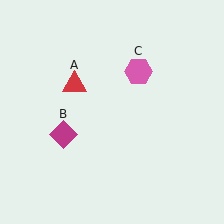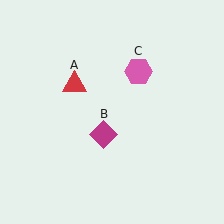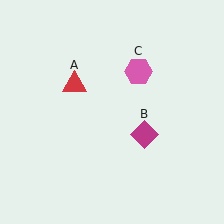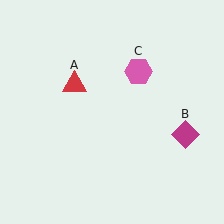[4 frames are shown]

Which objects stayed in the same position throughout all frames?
Red triangle (object A) and pink hexagon (object C) remained stationary.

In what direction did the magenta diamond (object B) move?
The magenta diamond (object B) moved right.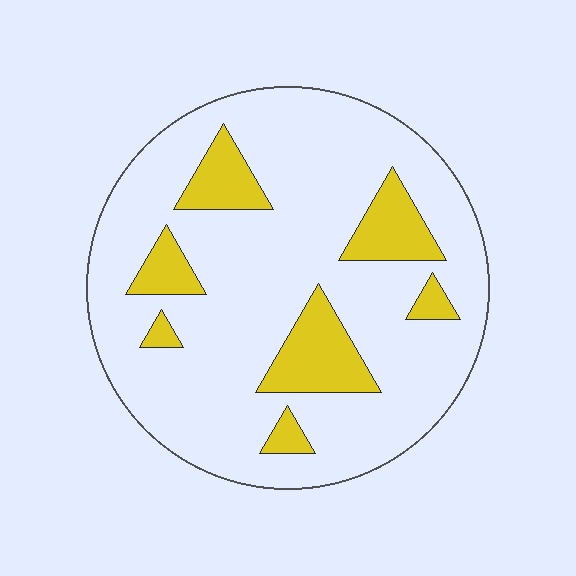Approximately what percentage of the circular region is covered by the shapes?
Approximately 20%.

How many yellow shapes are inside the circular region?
7.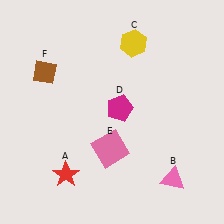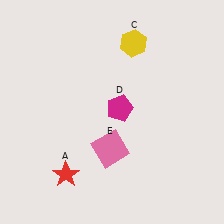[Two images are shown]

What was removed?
The pink triangle (B), the brown diamond (F) were removed in Image 2.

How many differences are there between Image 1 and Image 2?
There are 2 differences between the two images.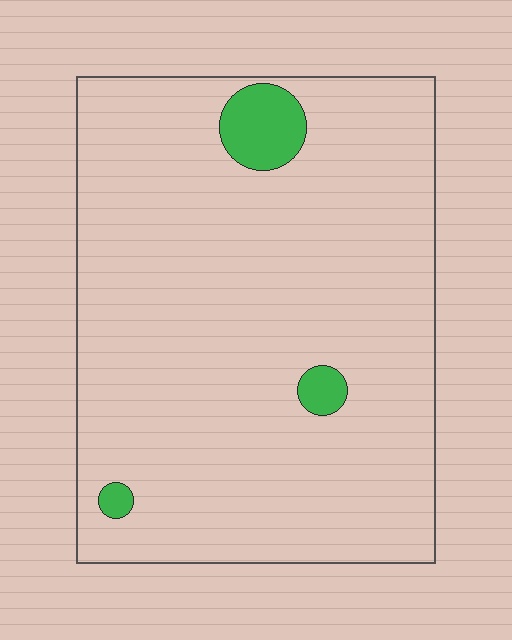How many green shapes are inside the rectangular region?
3.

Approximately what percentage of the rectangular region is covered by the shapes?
Approximately 5%.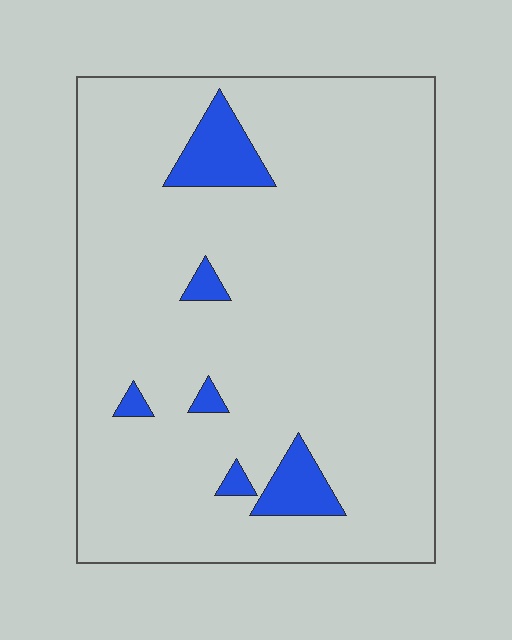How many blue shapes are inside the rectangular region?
6.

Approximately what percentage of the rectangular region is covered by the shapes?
Approximately 10%.